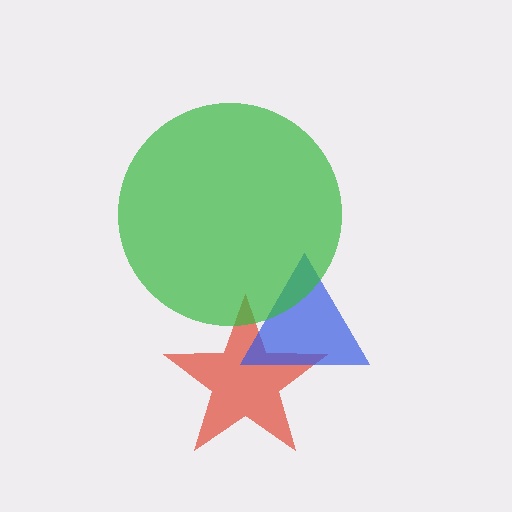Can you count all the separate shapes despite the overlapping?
Yes, there are 3 separate shapes.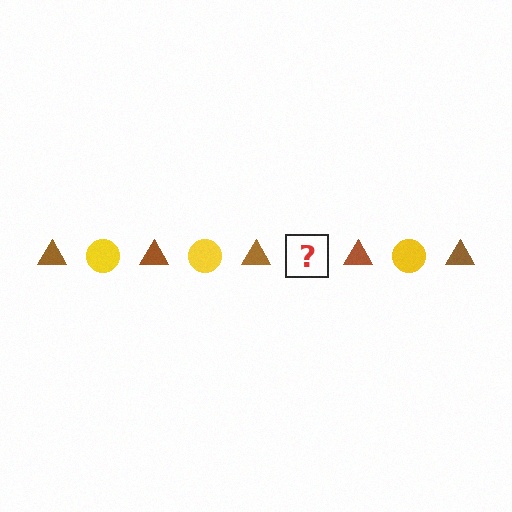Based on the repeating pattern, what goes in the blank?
The blank should be a yellow circle.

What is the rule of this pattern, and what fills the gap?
The rule is that the pattern alternates between brown triangle and yellow circle. The gap should be filled with a yellow circle.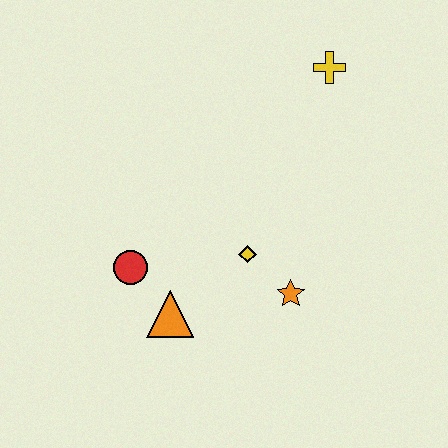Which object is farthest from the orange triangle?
The yellow cross is farthest from the orange triangle.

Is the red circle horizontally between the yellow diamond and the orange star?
No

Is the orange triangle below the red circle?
Yes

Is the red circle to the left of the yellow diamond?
Yes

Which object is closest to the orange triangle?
The red circle is closest to the orange triangle.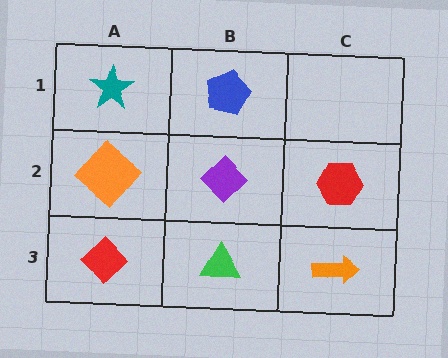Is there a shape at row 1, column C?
No, that cell is empty.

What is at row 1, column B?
A blue pentagon.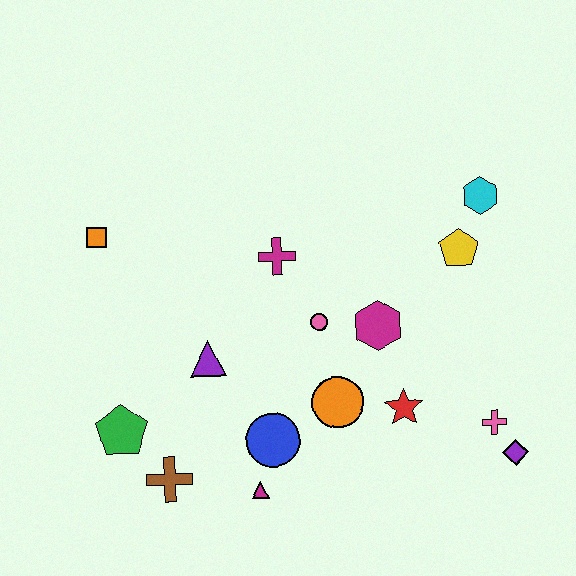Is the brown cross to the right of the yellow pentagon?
No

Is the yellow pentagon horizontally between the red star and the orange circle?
No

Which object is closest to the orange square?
The purple triangle is closest to the orange square.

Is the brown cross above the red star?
No